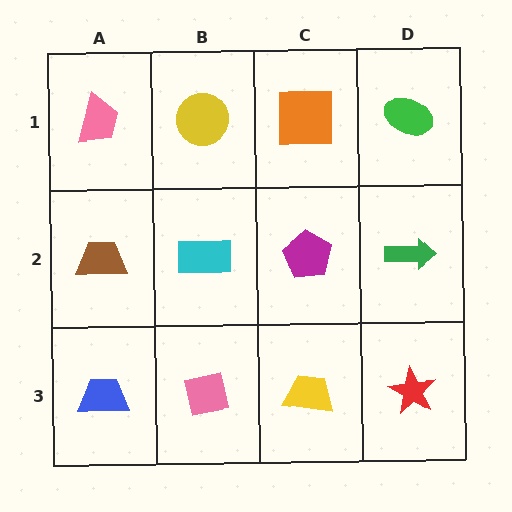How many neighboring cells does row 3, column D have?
2.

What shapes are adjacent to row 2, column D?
A green ellipse (row 1, column D), a red star (row 3, column D), a magenta pentagon (row 2, column C).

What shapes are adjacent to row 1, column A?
A brown trapezoid (row 2, column A), a yellow circle (row 1, column B).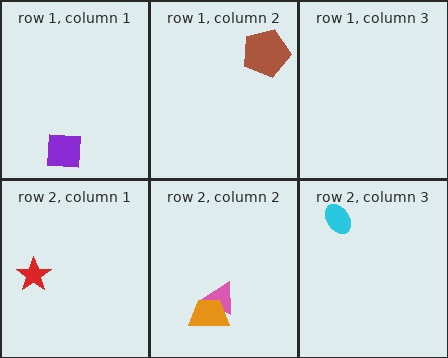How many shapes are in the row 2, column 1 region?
1.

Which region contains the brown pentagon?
The row 1, column 2 region.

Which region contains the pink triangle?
The row 2, column 2 region.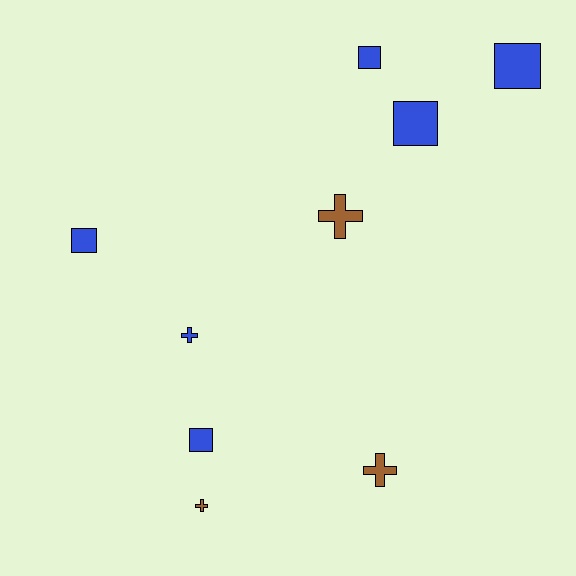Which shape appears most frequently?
Square, with 5 objects.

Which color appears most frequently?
Blue, with 6 objects.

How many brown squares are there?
There are no brown squares.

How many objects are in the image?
There are 9 objects.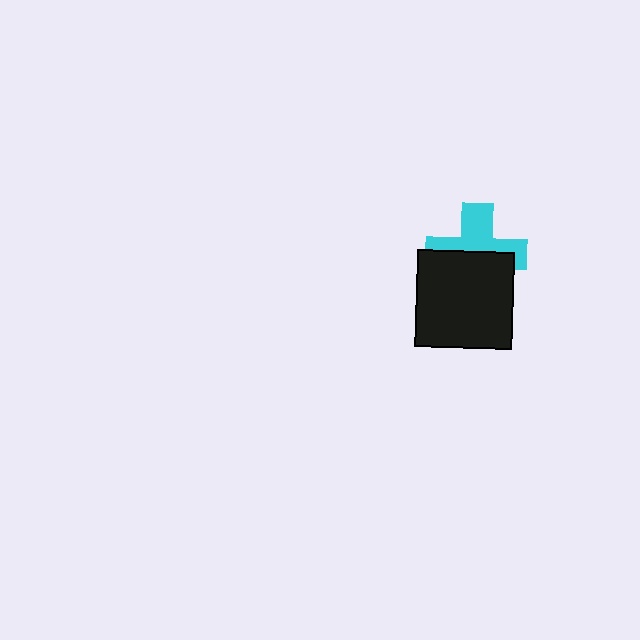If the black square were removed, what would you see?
You would see the complete cyan cross.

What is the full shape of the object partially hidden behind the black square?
The partially hidden object is a cyan cross.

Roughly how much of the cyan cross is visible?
About half of it is visible (roughly 48%).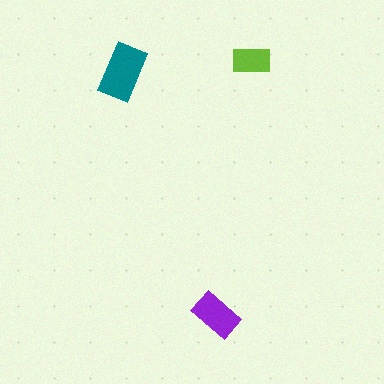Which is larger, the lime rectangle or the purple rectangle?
The purple one.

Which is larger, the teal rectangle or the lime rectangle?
The teal one.